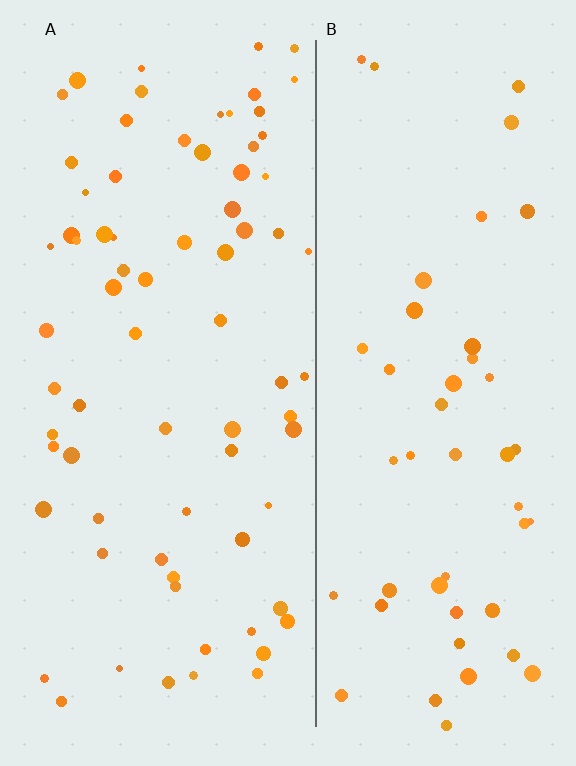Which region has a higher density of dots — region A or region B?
A (the left).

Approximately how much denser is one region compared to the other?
Approximately 1.5× — region A over region B.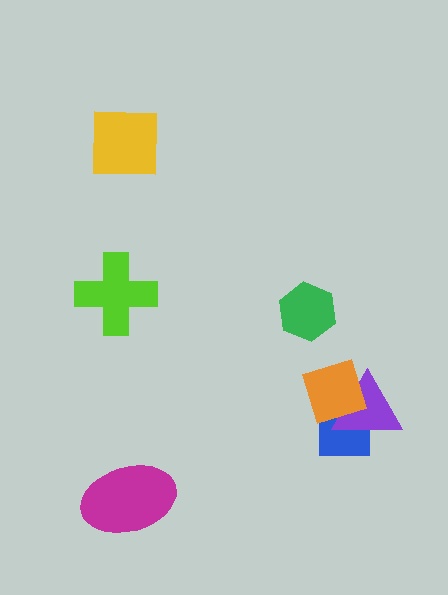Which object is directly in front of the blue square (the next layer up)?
The purple triangle is directly in front of the blue square.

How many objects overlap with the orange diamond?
2 objects overlap with the orange diamond.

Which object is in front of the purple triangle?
The orange diamond is in front of the purple triangle.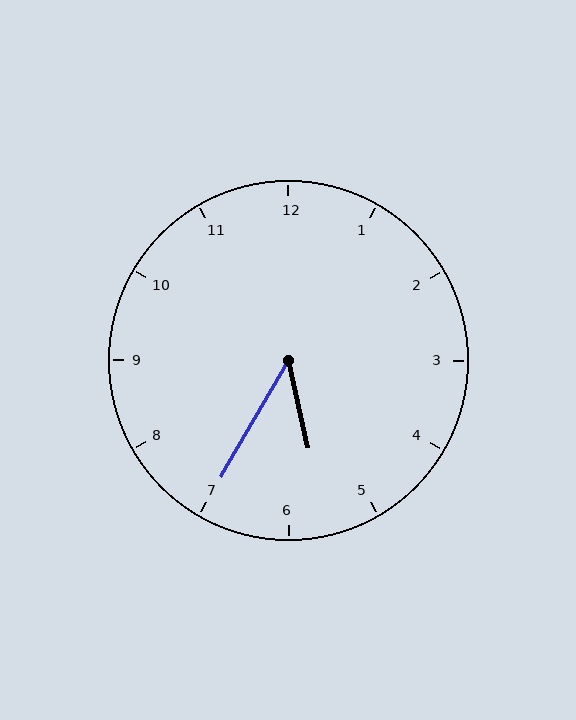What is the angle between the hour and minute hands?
Approximately 42 degrees.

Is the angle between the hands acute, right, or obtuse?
It is acute.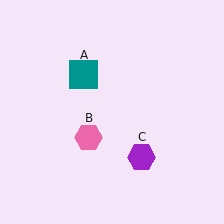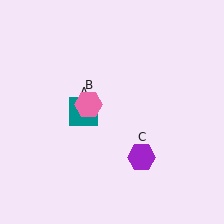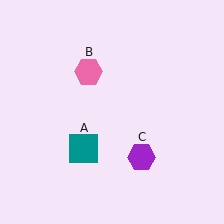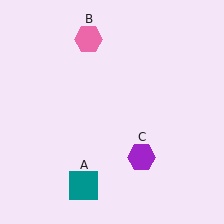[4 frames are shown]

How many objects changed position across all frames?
2 objects changed position: teal square (object A), pink hexagon (object B).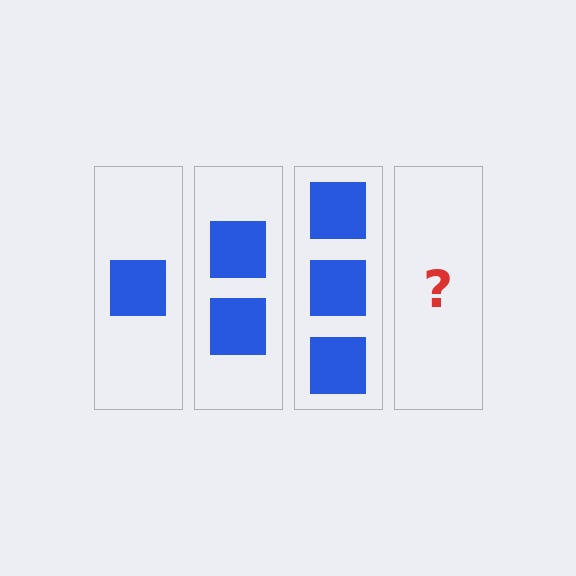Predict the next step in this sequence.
The next step is 4 squares.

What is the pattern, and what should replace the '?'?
The pattern is that each step adds one more square. The '?' should be 4 squares.